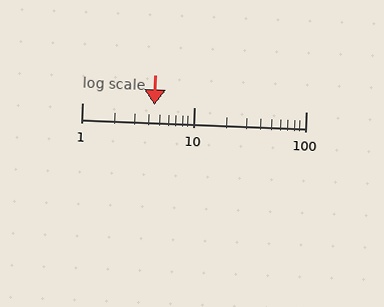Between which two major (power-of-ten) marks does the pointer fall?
The pointer is between 1 and 10.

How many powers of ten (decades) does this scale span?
The scale spans 2 decades, from 1 to 100.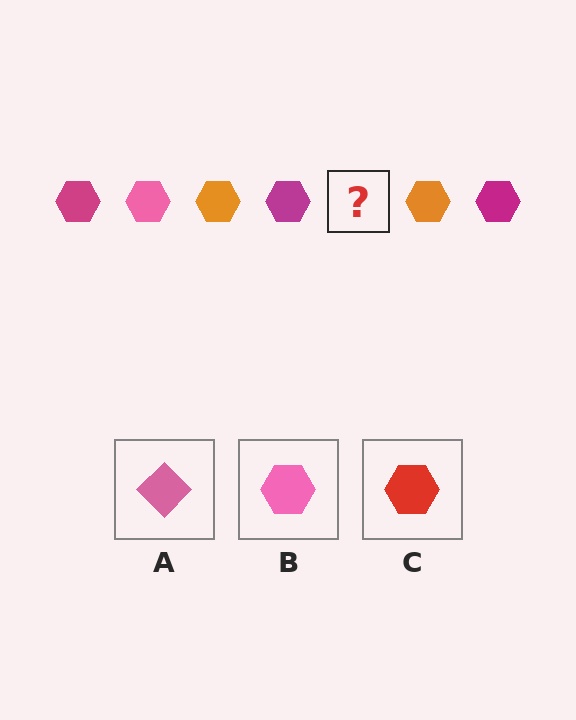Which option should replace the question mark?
Option B.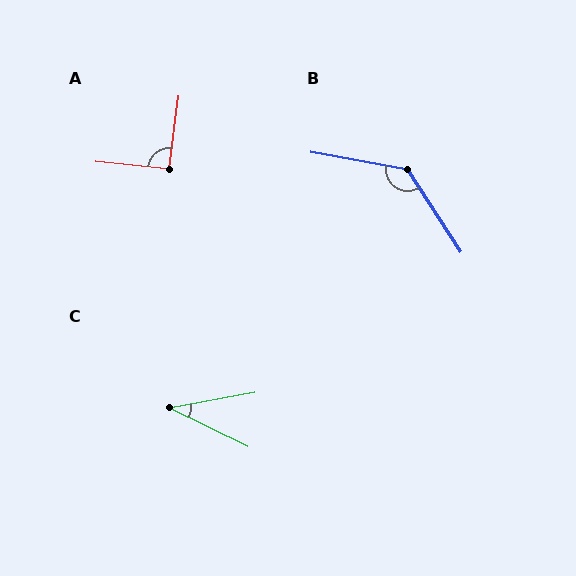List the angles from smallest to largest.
C (36°), A (92°), B (133°).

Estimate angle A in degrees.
Approximately 92 degrees.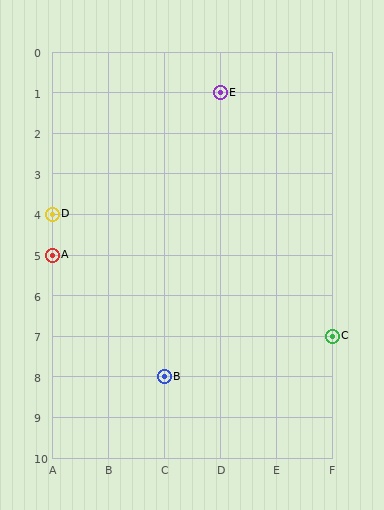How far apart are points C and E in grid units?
Points C and E are 2 columns and 6 rows apart (about 6.3 grid units diagonally).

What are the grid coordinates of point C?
Point C is at grid coordinates (F, 7).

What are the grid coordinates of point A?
Point A is at grid coordinates (A, 5).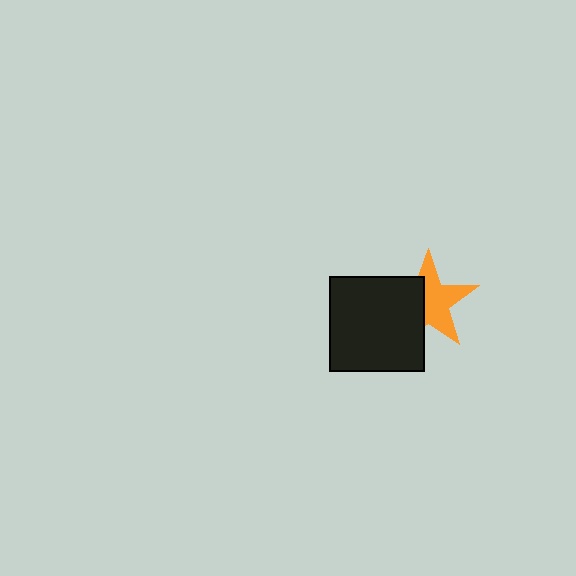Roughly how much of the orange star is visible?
About half of it is visible (roughly 58%).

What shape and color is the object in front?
The object in front is a black square.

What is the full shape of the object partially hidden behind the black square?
The partially hidden object is an orange star.